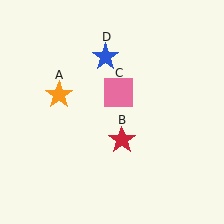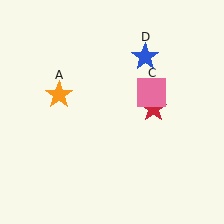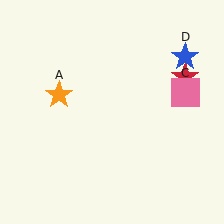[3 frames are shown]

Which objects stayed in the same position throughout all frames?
Orange star (object A) remained stationary.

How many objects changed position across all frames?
3 objects changed position: red star (object B), pink square (object C), blue star (object D).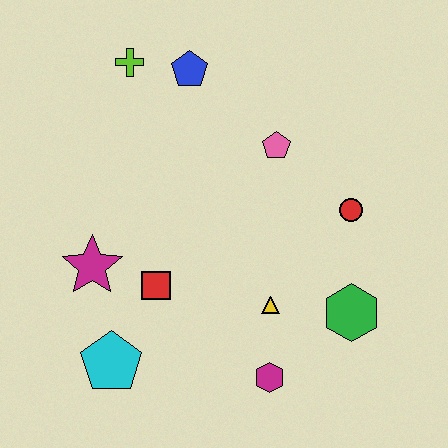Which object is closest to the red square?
The magenta star is closest to the red square.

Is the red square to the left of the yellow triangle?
Yes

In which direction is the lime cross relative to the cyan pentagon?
The lime cross is above the cyan pentagon.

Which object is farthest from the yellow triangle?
The lime cross is farthest from the yellow triangle.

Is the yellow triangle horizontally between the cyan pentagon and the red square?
No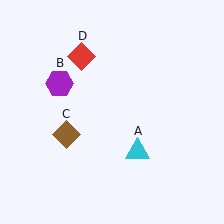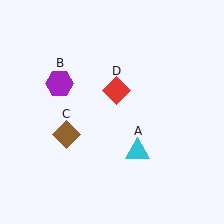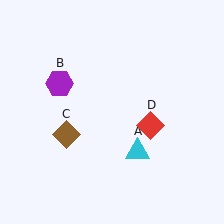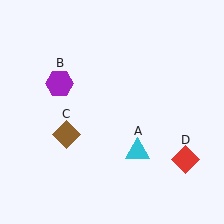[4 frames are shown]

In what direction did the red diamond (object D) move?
The red diamond (object D) moved down and to the right.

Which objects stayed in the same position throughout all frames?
Cyan triangle (object A) and purple hexagon (object B) and brown diamond (object C) remained stationary.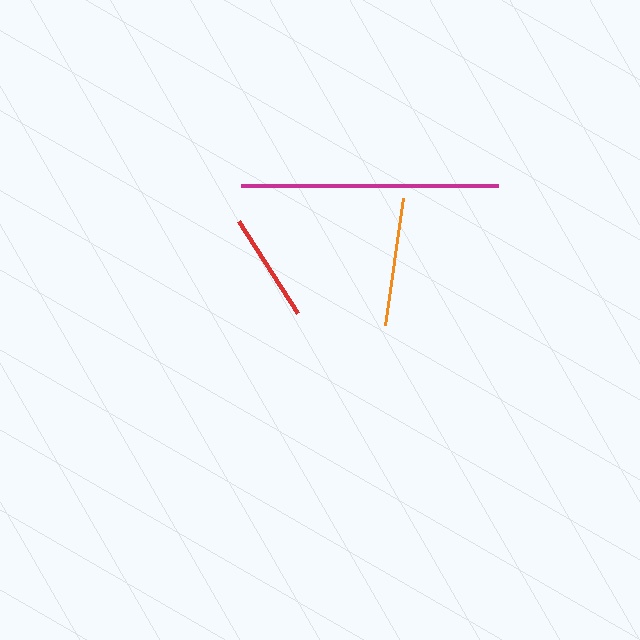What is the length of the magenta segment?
The magenta segment is approximately 257 pixels long.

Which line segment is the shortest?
The red line is the shortest at approximately 109 pixels.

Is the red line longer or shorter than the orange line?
The orange line is longer than the red line.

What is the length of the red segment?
The red segment is approximately 109 pixels long.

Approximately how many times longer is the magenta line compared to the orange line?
The magenta line is approximately 2.0 times the length of the orange line.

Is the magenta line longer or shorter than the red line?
The magenta line is longer than the red line.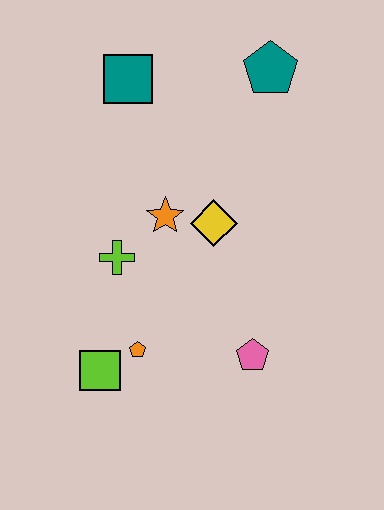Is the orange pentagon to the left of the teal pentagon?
Yes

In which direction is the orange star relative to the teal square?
The orange star is below the teal square.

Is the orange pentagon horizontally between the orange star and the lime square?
Yes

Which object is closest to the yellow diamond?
The orange star is closest to the yellow diamond.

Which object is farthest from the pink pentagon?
The teal square is farthest from the pink pentagon.